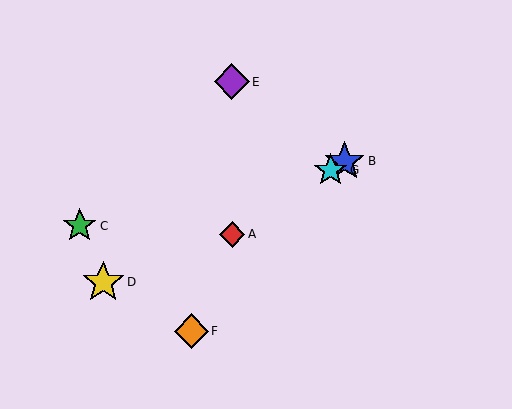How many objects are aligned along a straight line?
3 objects (A, B, G) are aligned along a straight line.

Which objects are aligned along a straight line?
Objects A, B, G are aligned along a straight line.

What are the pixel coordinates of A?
Object A is at (232, 234).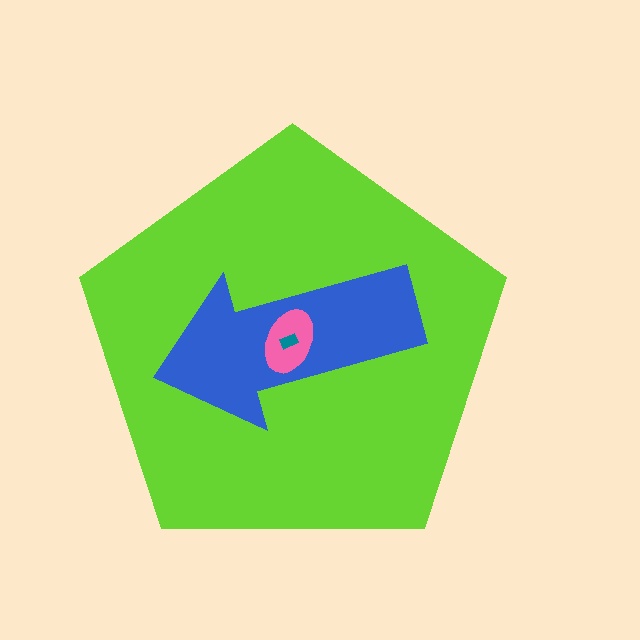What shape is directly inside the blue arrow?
The pink ellipse.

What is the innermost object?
The teal rectangle.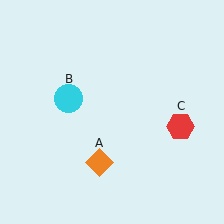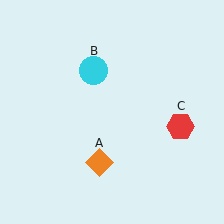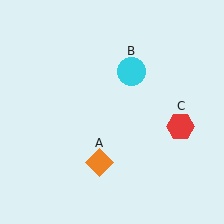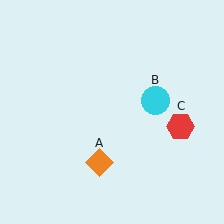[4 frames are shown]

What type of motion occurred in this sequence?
The cyan circle (object B) rotated clockwise around the center of the scene.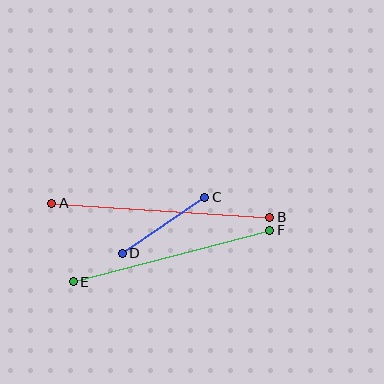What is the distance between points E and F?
The distance is approximately 204 pixels.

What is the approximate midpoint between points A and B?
The midpoint is at approximately (161, 210) pixels.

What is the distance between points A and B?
The distance is approximately 218 pixels.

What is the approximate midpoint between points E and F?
The midpoint is at approximately (171, 256) pixels.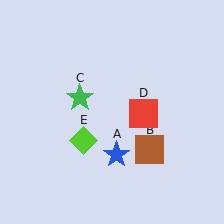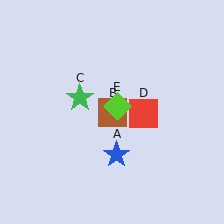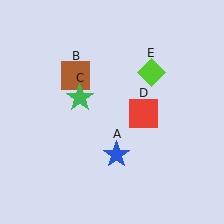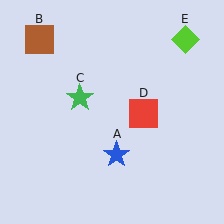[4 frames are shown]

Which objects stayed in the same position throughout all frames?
Blue star (object A) and green star (object C) and red square (object D) remained stationary.